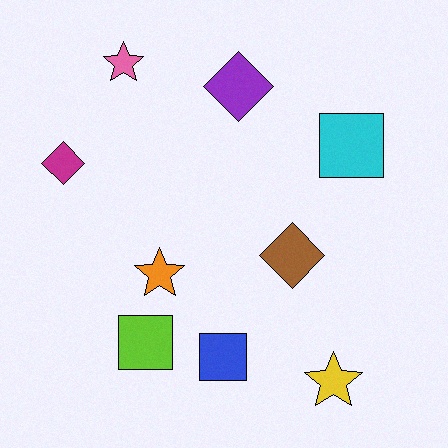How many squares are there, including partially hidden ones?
There are 3 squares.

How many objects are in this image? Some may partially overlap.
There are 9 objects.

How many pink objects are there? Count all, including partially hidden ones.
There is 1 pink object.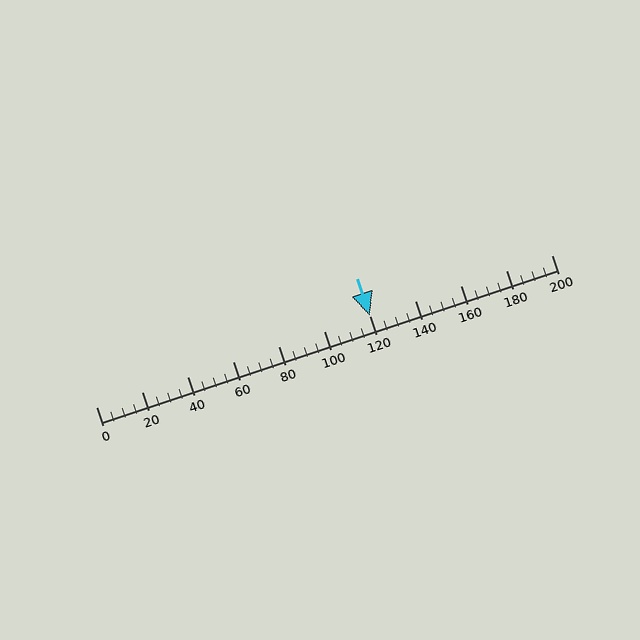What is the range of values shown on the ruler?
The ruler shows values from 0 to 200.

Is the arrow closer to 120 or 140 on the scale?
The arrow is closer to 120.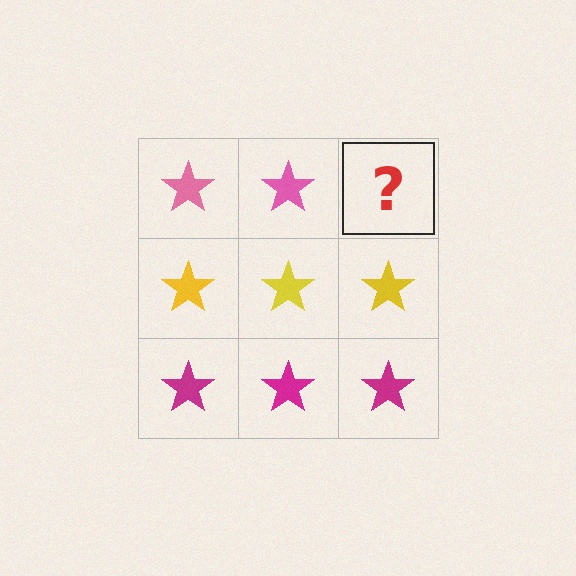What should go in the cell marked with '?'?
The missing cell should contain a pink star.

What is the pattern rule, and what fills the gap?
The rule is that each row has a consistent color. The gap should be filled with a pink star.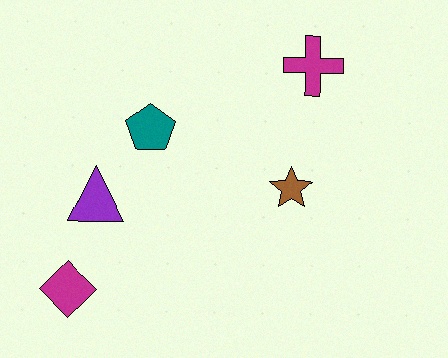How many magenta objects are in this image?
There are 2 magenta objects.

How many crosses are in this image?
There is 1 cross.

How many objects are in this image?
There are 5 objects.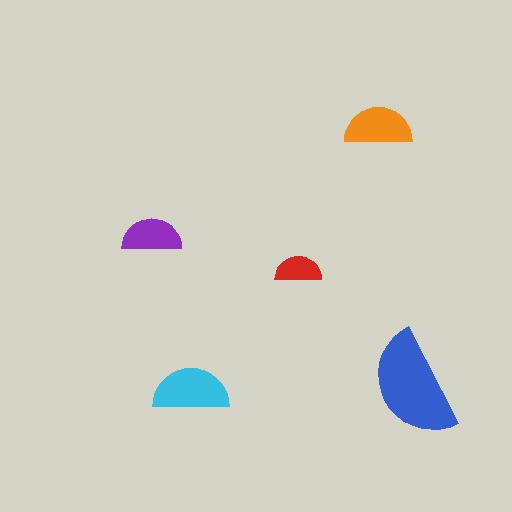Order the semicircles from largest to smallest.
the blue one, the cyan one, the orange one, the purple one, the red one.